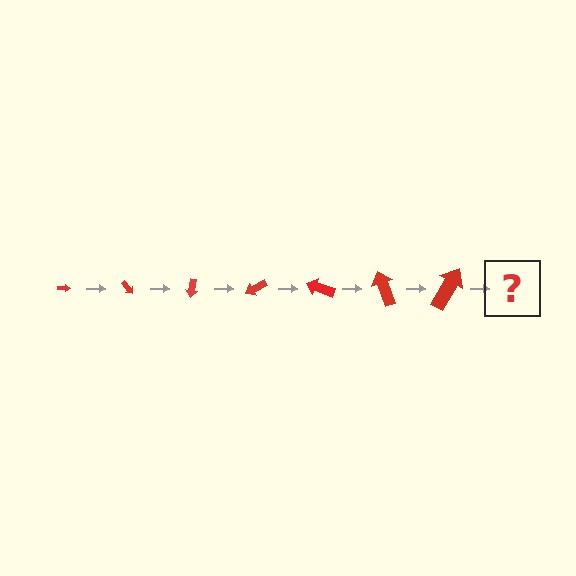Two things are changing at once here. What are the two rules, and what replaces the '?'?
The two rules are that the arrow grows larger each step and it rotates 50 degrees each step. The '?' should be an arrow, larger than the previous one and rotated 350 degrees from the start.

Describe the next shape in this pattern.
It should be an arrow, larger than the previous one and rotated 350 degrees from the start.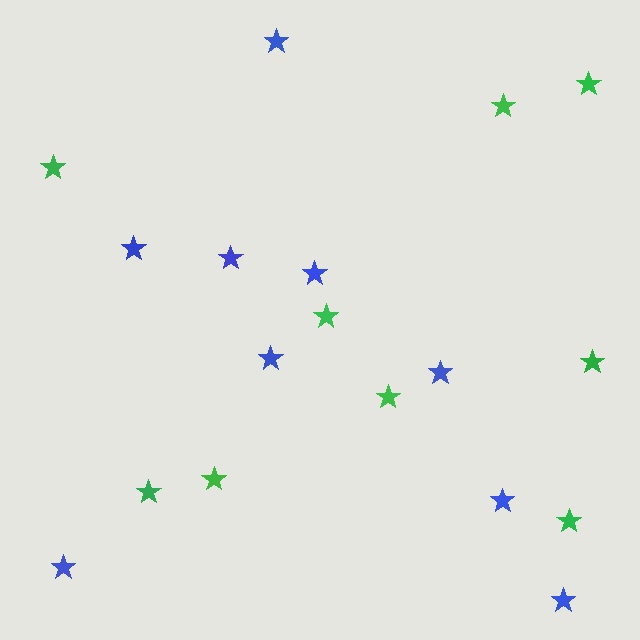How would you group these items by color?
There are 2 groups: one group of green stars (9) and one group of blue stars (9).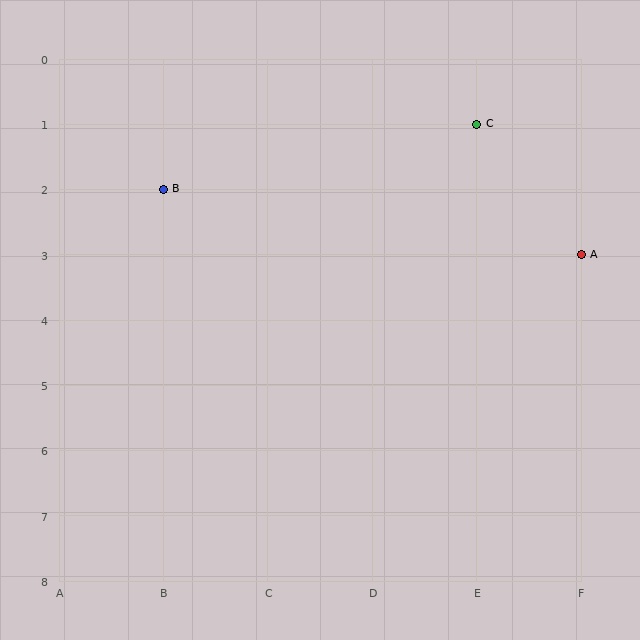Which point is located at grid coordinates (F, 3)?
Point A is at (F, 3).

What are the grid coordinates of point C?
Point C is at grid coordinates (E, 1).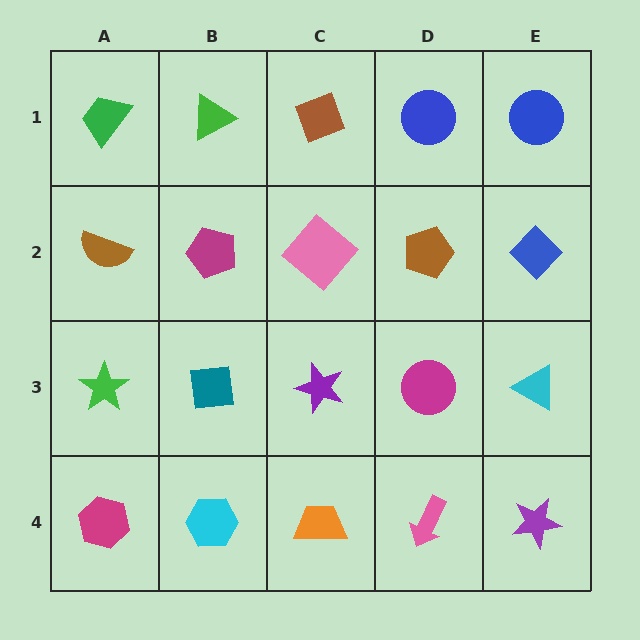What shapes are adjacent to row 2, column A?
A green trapezoid (row 1, column A), a green star (row 3, column A), a magenta pentagon (row 2, column B).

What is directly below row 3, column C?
An orange trapezoid.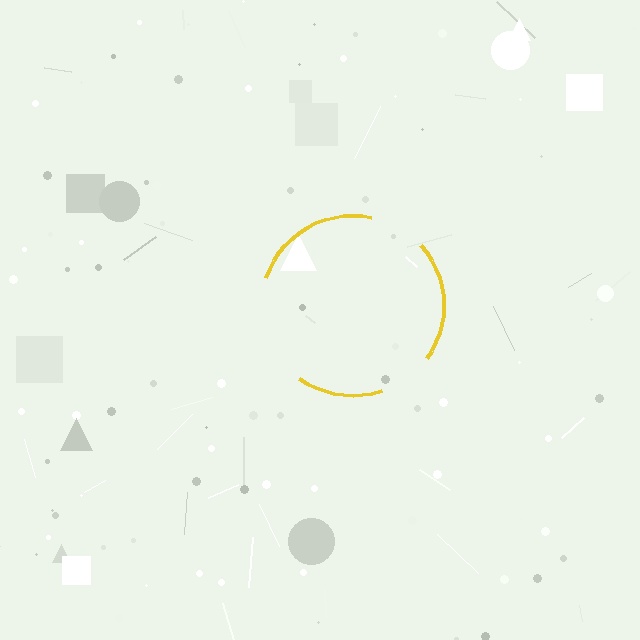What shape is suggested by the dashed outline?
The dashed outline suggests a circle.